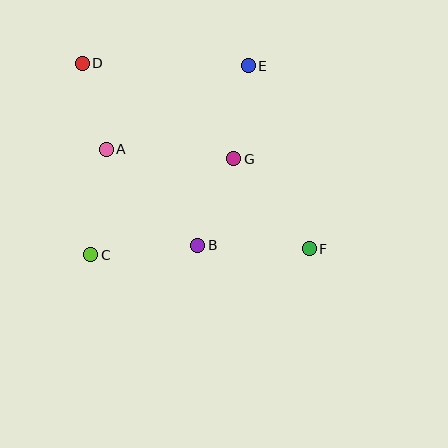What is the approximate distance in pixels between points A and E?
The distance between A and E is approximately 165 pixels.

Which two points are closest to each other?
Points A and D are closest to each other.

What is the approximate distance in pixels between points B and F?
The distance between B and F is approximately 112 pixels.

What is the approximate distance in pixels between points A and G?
The distance between A and G is approximately 128 pixels.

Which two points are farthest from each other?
Points D and F are farthest from each other.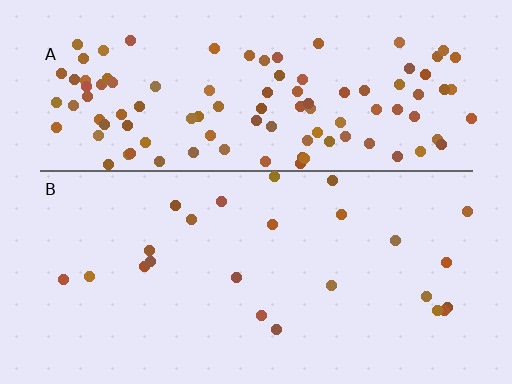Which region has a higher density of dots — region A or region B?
A (the top).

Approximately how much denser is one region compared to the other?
Approximately 4.6× — region A over region B.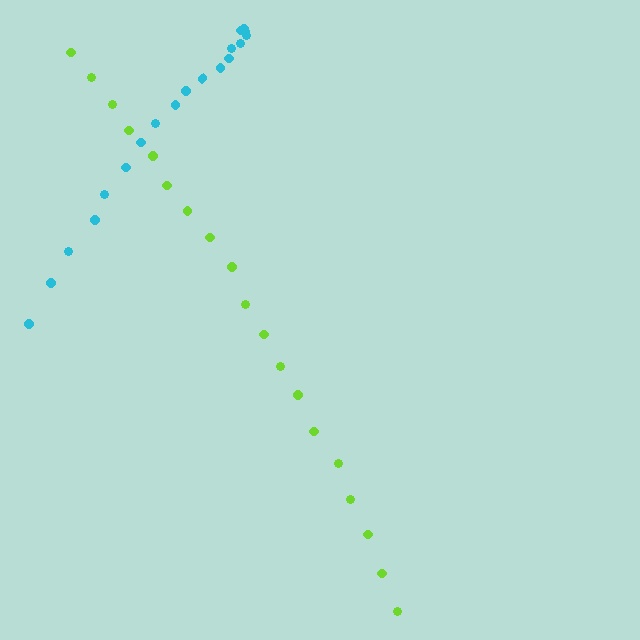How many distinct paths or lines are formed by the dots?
There are 2 distinct paths.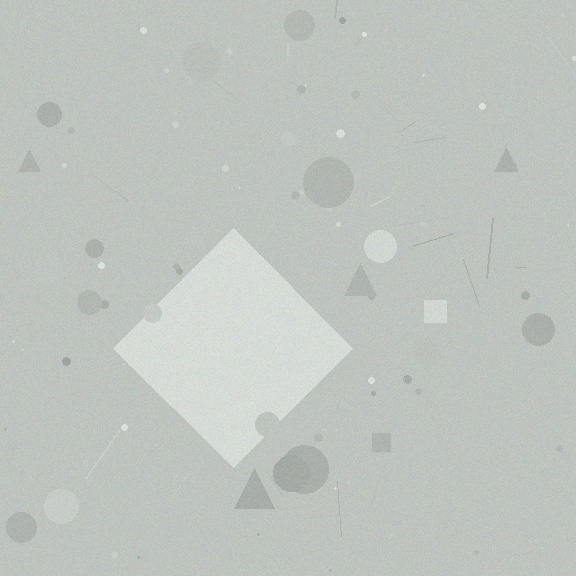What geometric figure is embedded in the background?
A diamond is embedded in the background.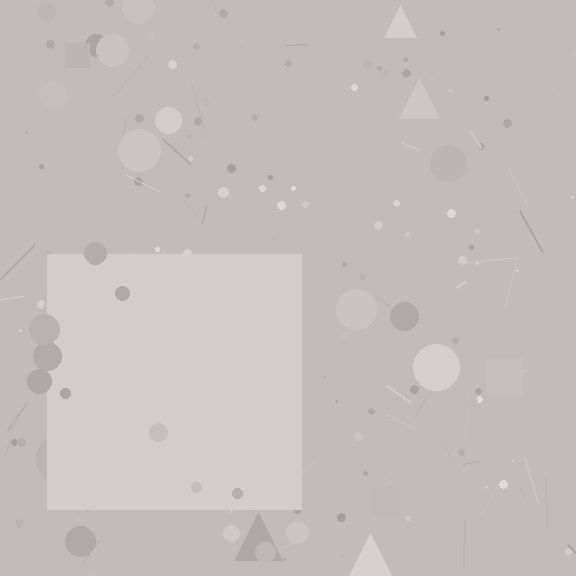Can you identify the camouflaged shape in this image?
The camouflaged shape is a square.